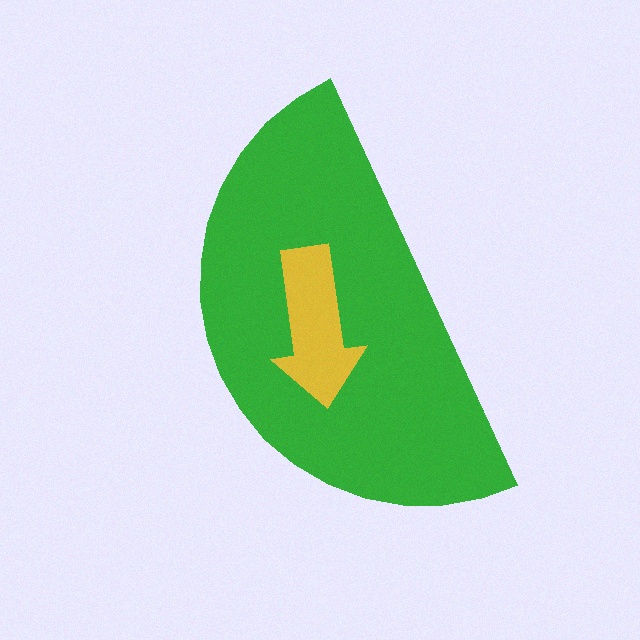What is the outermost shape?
The green semicircle.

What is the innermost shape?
The yellow arrow.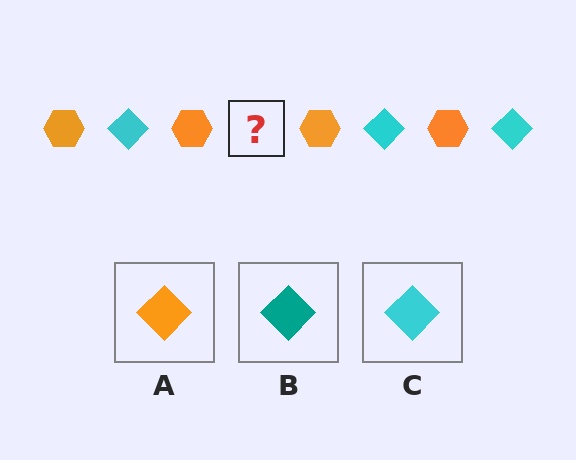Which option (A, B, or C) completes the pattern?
C.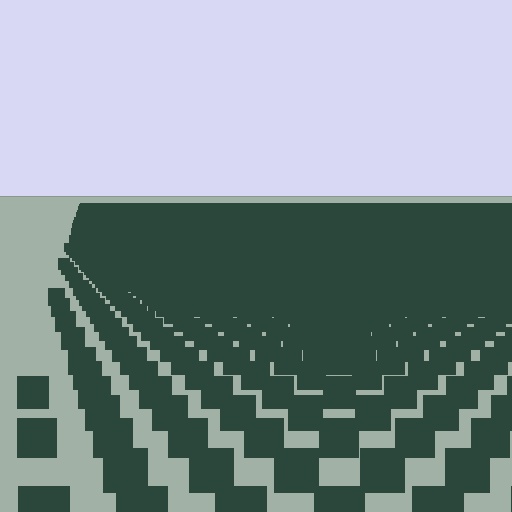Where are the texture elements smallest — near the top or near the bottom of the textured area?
Near the top.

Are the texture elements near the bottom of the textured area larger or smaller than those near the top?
Larger. Near the bottom, elements are closer to the viewer and appear at a bigger on-screen size.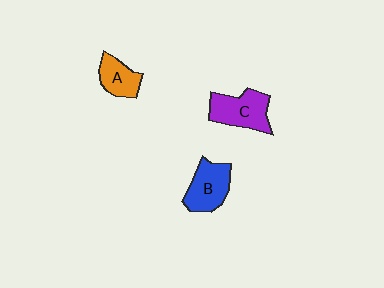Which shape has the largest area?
Shape C (purple).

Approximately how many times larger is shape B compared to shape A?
Approximately 1.4 times.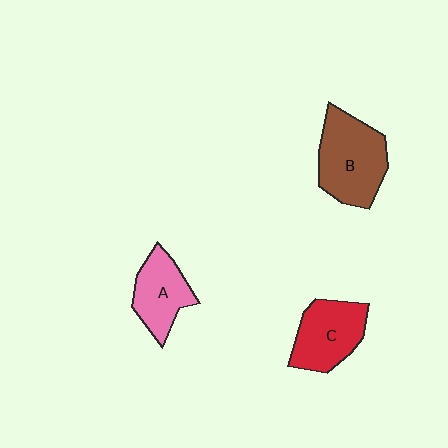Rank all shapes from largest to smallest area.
From largest to smallest: B (brown), C (red), A (pink).